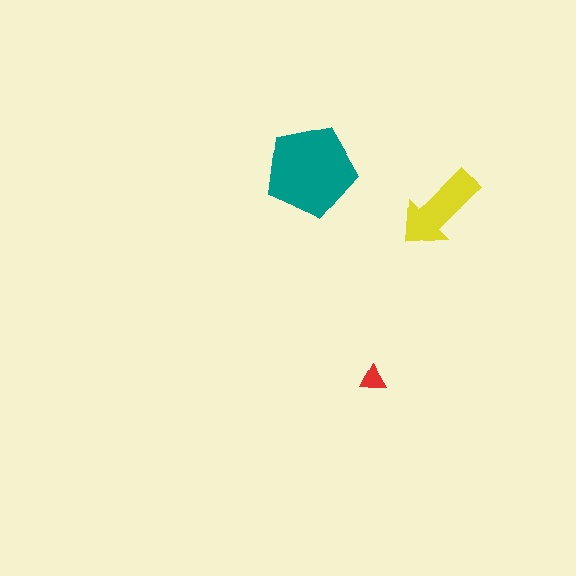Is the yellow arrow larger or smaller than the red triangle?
Larger.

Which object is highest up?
The teal pentagon is topmost.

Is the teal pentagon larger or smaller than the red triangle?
Larger.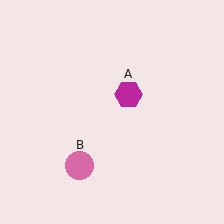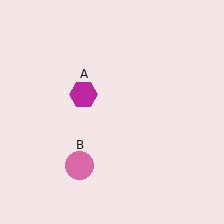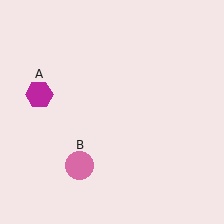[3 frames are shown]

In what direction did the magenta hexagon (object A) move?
The magenta hexagon (object A) moved left.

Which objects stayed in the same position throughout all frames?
Pink circle (object B) remained stationary.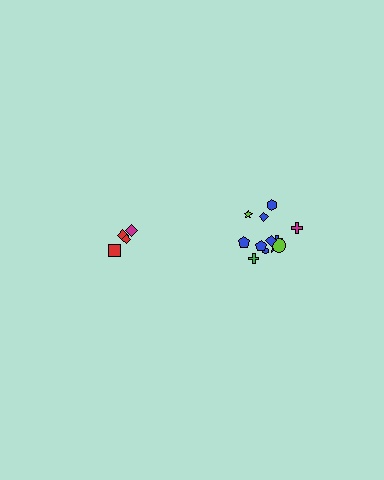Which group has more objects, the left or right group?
The right group.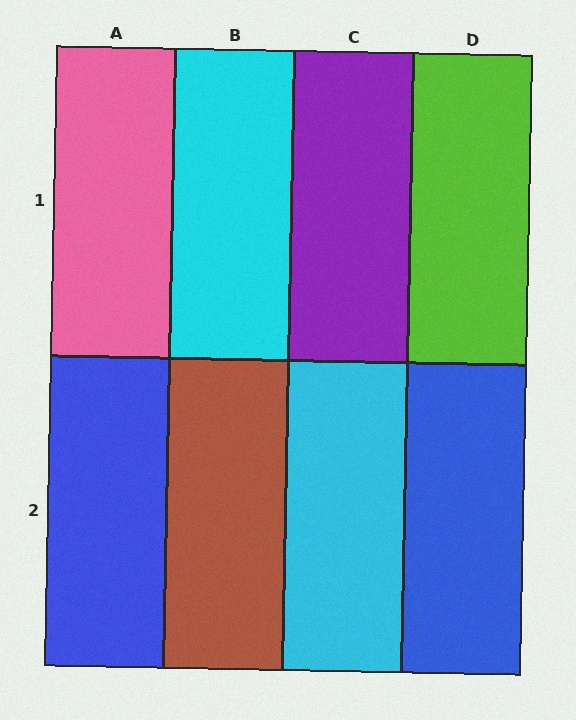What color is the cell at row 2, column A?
Blue.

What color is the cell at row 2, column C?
Cyan.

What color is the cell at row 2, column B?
Brown.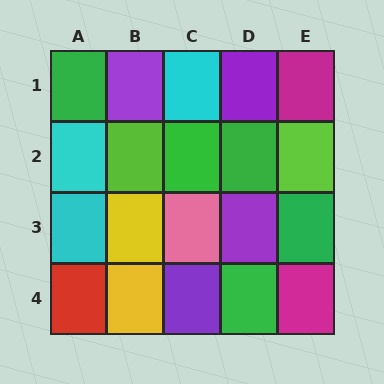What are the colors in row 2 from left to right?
Cyan, lime, green, green, lime.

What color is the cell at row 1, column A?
Green.